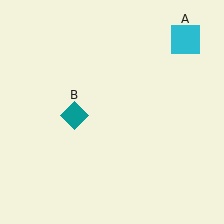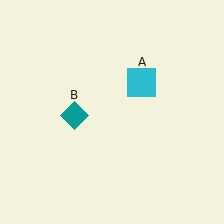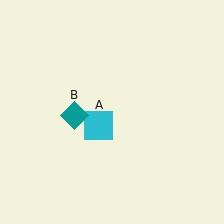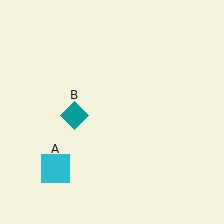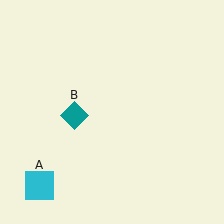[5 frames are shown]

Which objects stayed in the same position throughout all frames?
Teal diamond (object B) remained stationary.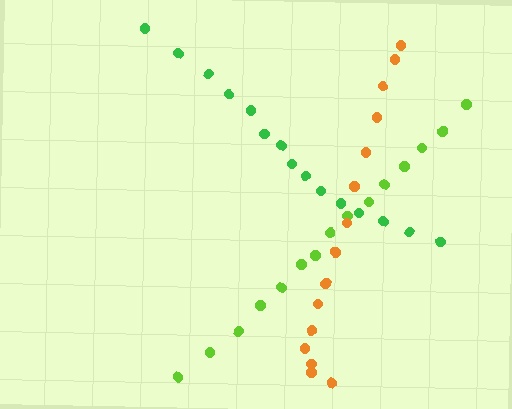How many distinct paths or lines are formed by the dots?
There are 3 distinct paths.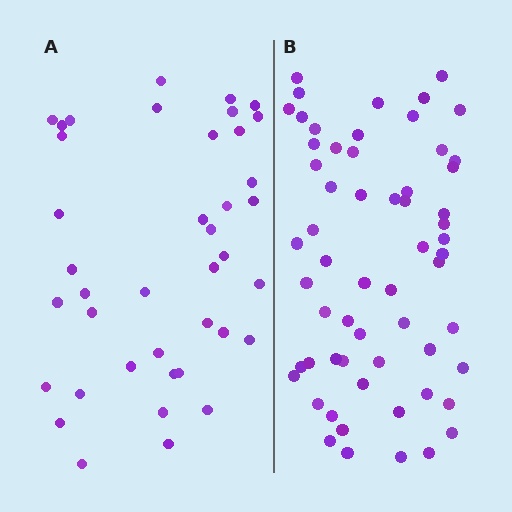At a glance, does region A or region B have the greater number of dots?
Region B (the right region) has more dots.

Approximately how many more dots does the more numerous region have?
Region B has approximately 20 more dots than region A.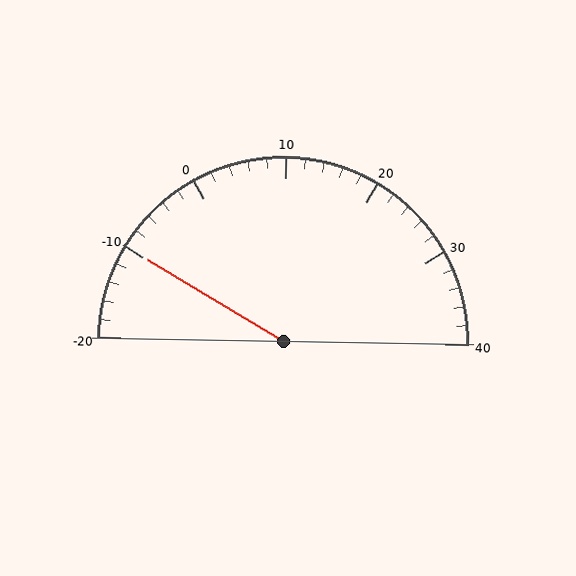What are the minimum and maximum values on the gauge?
The gauge ranges from -20 to 40.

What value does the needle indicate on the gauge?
The needle indicates approximately -10.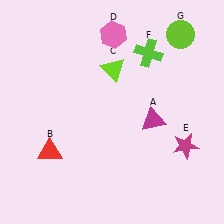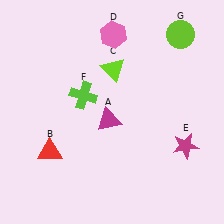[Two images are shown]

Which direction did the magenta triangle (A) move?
The magenta triangle (A) moved left.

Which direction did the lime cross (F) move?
The lime cross (F) moved left.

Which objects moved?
The objects that moved are: the magenta triangle (A), the lime cross (F).